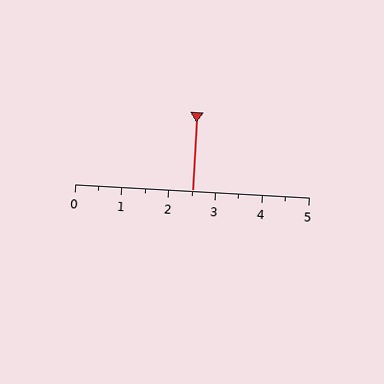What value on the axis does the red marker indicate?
The marker indicates approximately 2.5.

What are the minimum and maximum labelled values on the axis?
The axis runs from 0 to 5.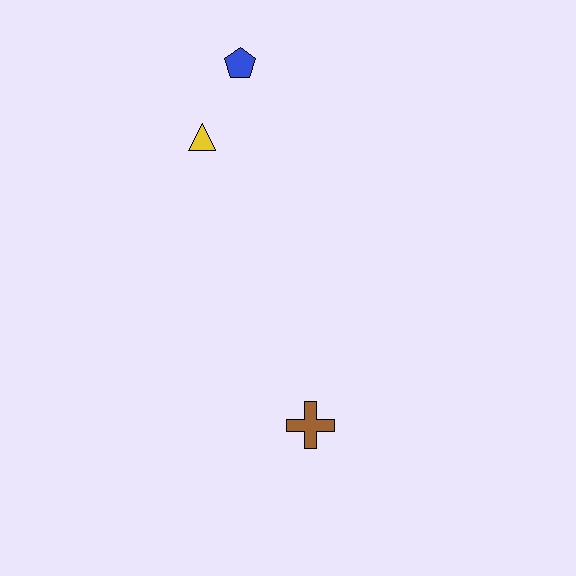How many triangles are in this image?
There is 1 triangle.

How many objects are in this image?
There are 3 objects.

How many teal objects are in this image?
There are no teal objects.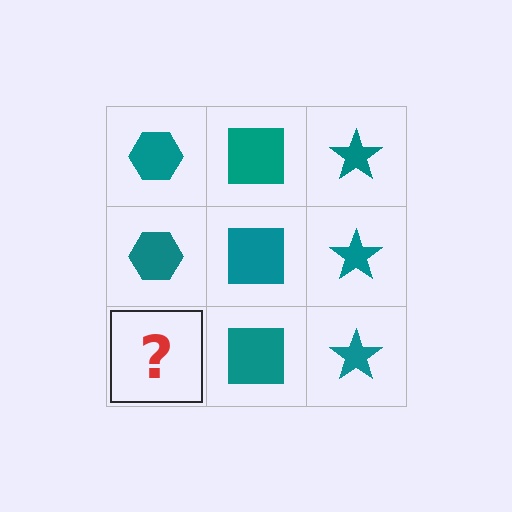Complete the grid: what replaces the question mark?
The question mark should be replaced with a teal hexagon.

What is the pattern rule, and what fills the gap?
The rule is that each column has a consistent shape. The gap should be filled with a teal hexagon.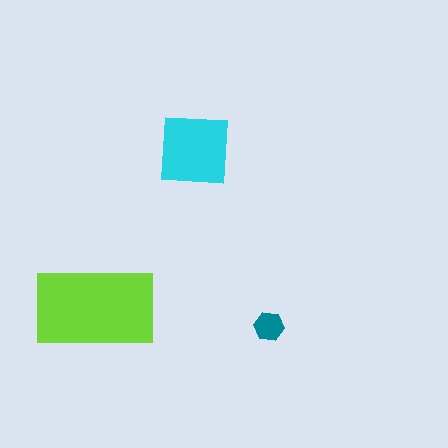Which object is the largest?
The lime rectangle.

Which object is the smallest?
The teal hexagon.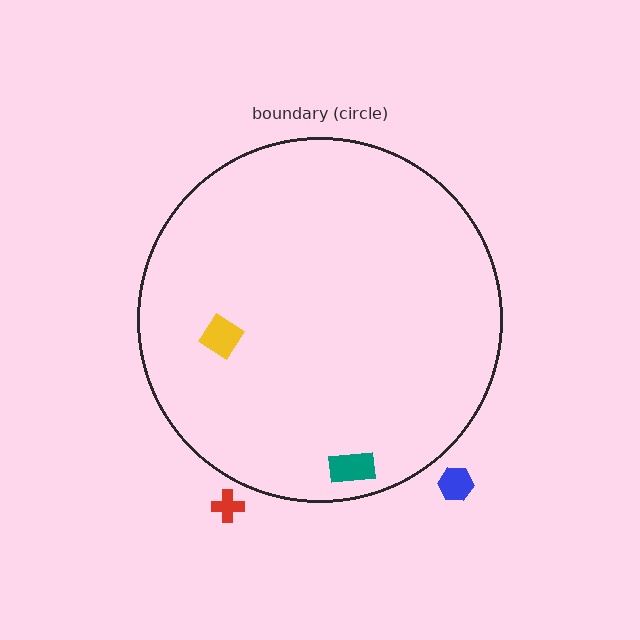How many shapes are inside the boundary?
2 inside, 2 outside.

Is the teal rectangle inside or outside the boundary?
Inside.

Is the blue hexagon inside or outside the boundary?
Outside.